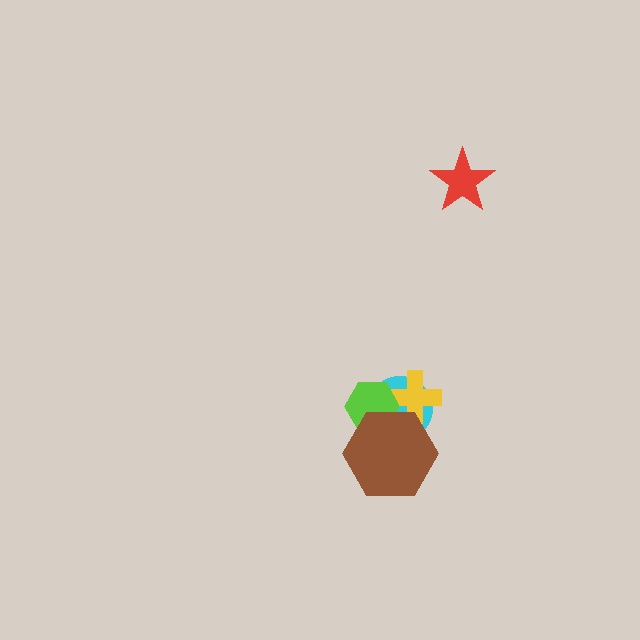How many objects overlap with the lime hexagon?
3 objects overlap with the lime hexagon.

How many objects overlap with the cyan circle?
3 objects overlap with the cyan circle.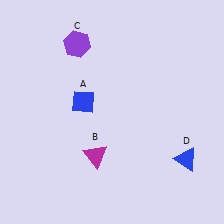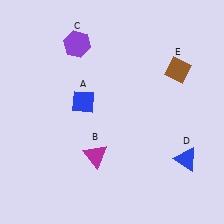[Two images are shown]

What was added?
A brown diamond (E) was added in Image 2.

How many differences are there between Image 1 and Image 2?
There is 1 difference between the two images.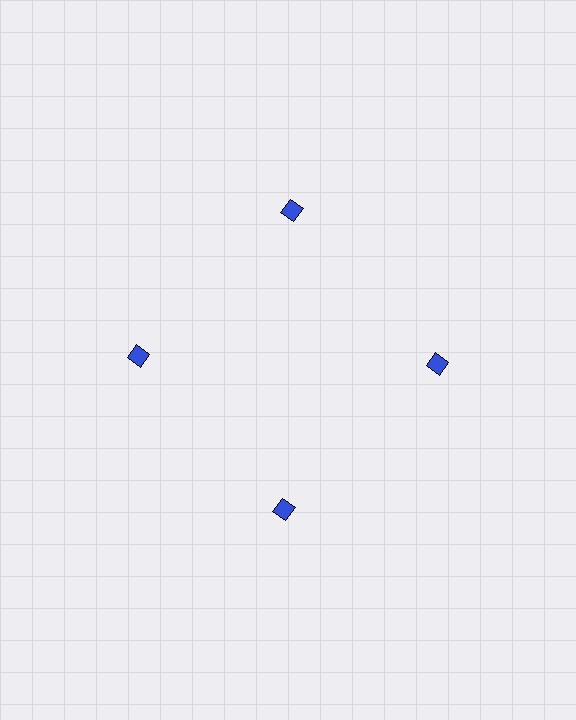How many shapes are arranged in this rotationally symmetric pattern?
There are 4 shapes, arranged in 4 groups of 1.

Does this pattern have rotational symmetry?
Yes, this pattern has 4-fold rotational symmetry. It looks the same after rotating 90 degrees around the center.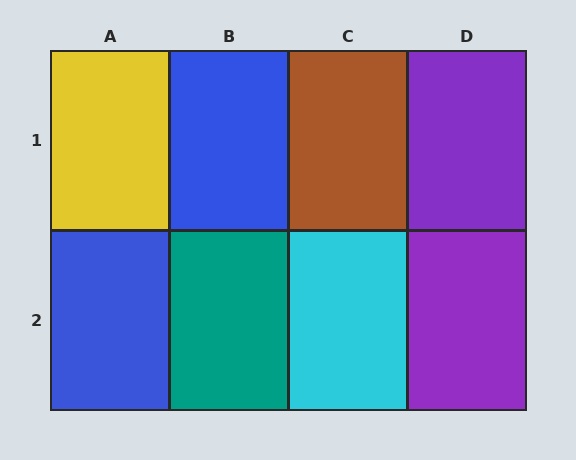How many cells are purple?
2 cells are purple.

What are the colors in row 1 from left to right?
Yellow, blue, brown, purple.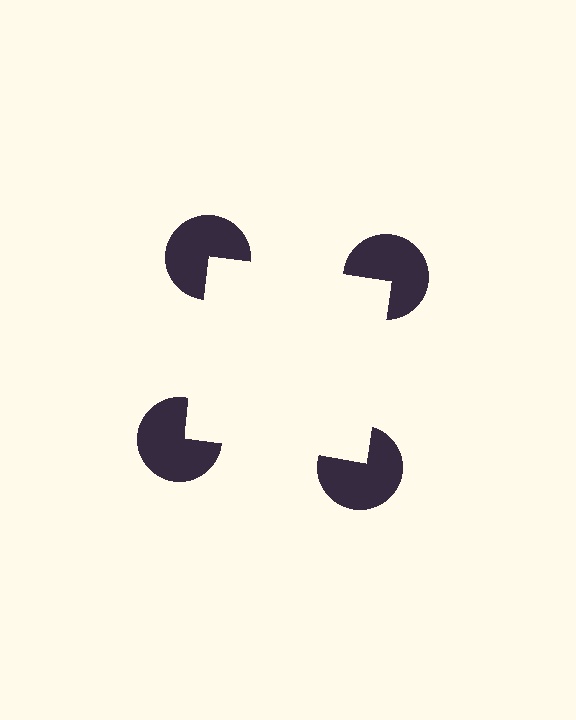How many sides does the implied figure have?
4 sides.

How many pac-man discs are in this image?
There are 4 — one at each vertex of the illusory square.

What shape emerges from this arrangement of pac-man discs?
An illusory square — its edges are inferred from the aligned wedge cuts in the pac-man discs, not physically drawn.